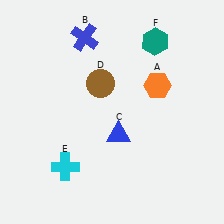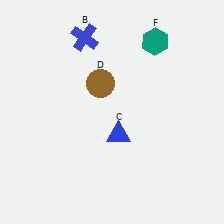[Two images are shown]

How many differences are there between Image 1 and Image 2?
There are 2 differences between the two images.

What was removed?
The cyan cross (E), the orange hexagon (A) were removed in Image 2.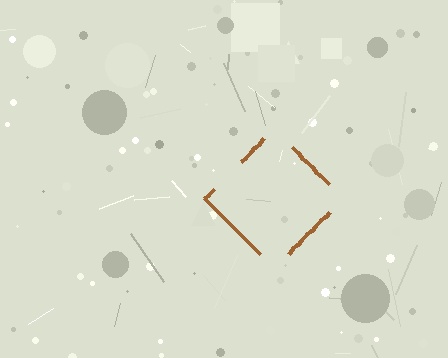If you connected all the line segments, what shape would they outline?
They would outline a diamond.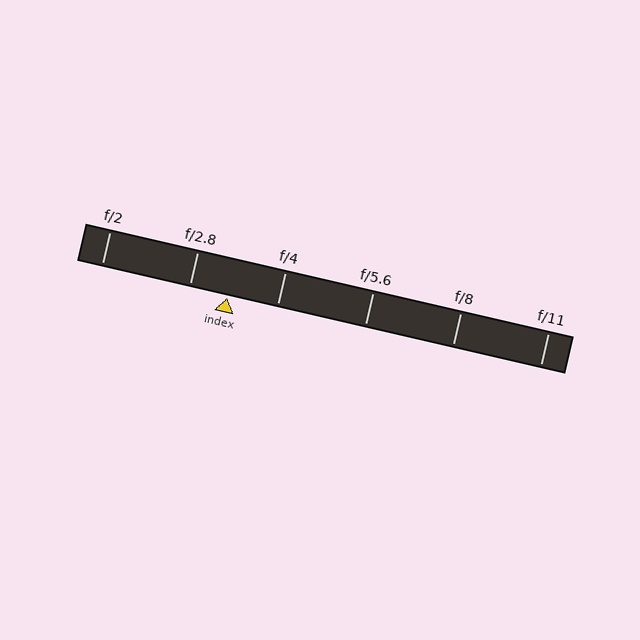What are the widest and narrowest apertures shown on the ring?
The widest aperture shown is f/2 and the narrowest is f/11.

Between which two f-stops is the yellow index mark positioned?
The index mark is between f/2.8 and f/4.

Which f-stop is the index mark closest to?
The index mark is closest to f/2.8.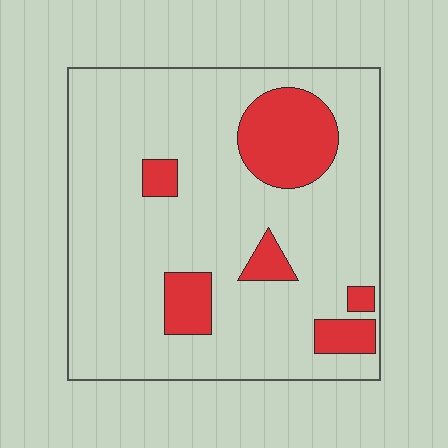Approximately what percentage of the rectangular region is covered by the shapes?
Approximately 15%.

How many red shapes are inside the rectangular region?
6.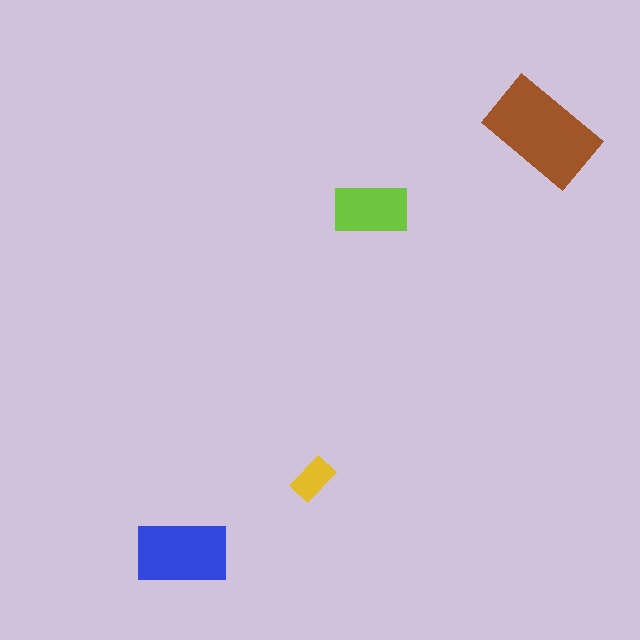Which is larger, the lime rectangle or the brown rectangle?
The brown one.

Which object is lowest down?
The blue rectangle is bottommost.